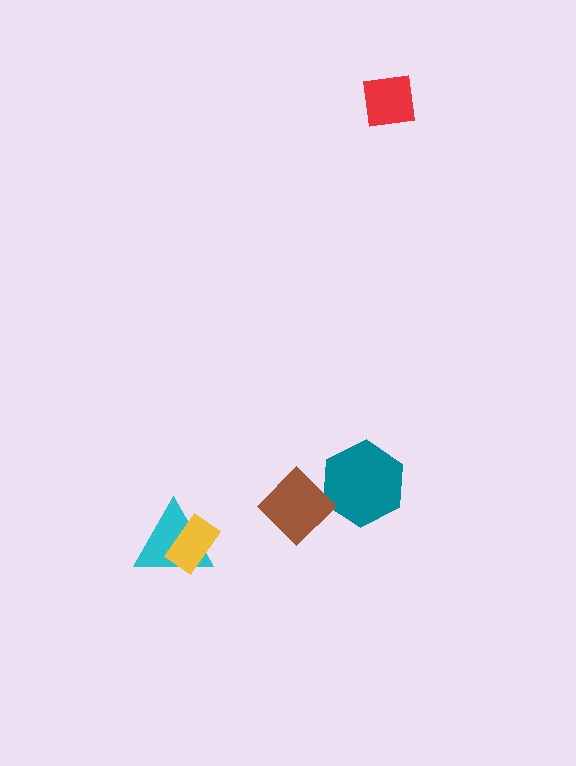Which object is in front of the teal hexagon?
The brown diamond is in front of the teal hexagon.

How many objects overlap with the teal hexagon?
1 object overlaps with the teal hexagon.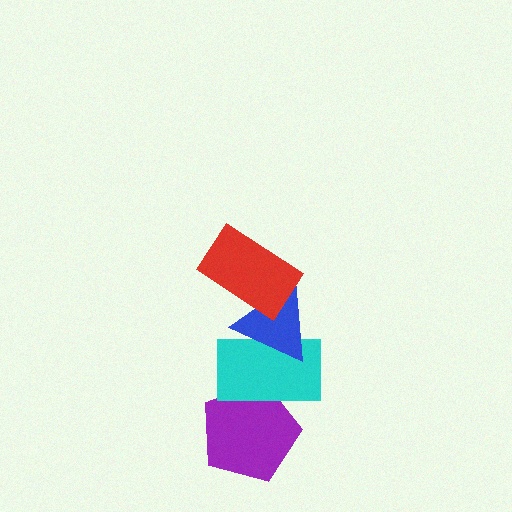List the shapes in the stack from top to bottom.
From top to bottom: the red rectangle, the blue triangle, the cyan rectangle, the purple pentagon.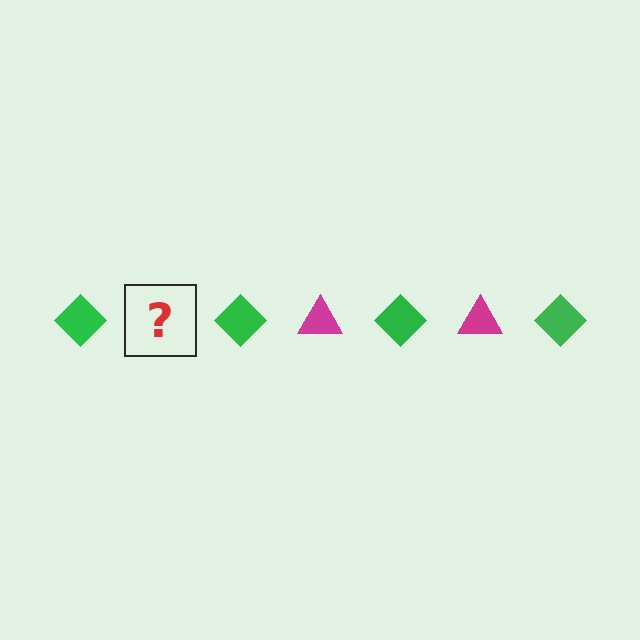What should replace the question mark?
The question mark should be replaced with a magenta triangle.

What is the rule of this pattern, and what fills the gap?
The rule is that the pattern alternates between green diamond and magenta triangle. The gap should be filled with a magenta triangle.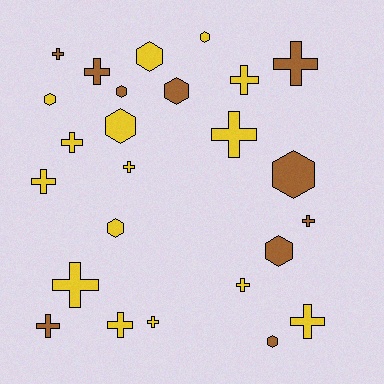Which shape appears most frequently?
Cross, with 15 objects.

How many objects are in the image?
There are 25 objects.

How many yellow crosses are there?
There are 10 yellow crosses.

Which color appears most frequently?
Yellow, with 15 objects.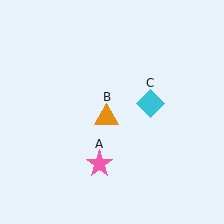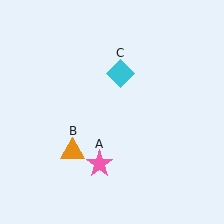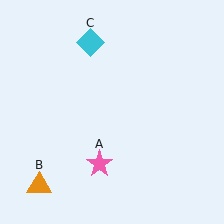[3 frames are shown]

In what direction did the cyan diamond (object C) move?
The cyan diamond (object C) moved up and to the left.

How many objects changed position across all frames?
2 objects changed position: orange triangle (object B), cyan diamond (object C).